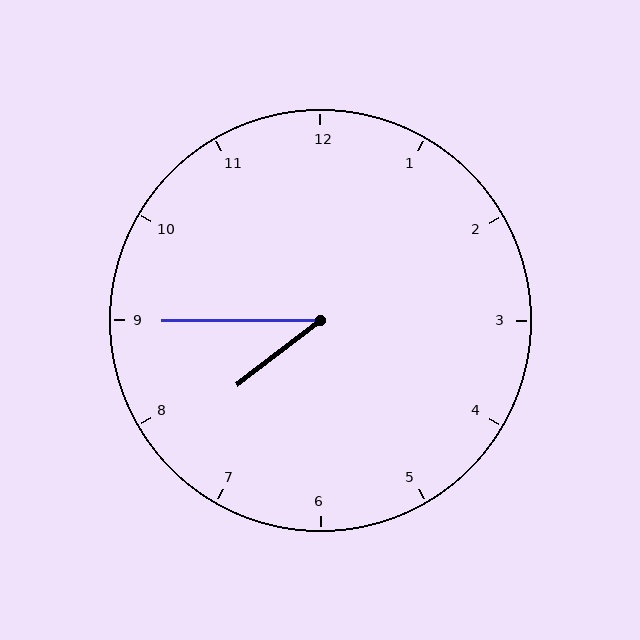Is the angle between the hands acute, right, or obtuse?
It is acute.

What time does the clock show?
7:45.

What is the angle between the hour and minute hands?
Approximately 38 degrees.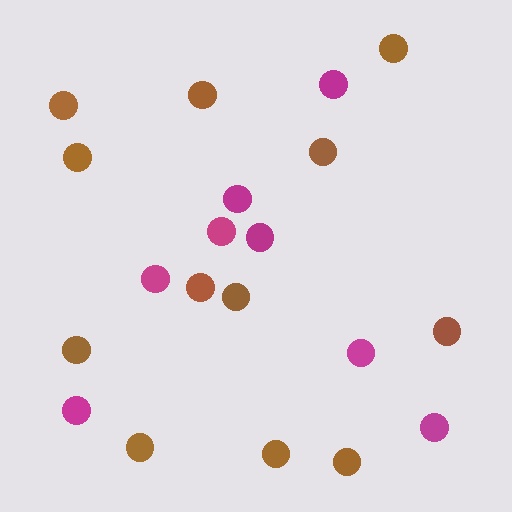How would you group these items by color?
There are 2 groups: one group of brown circles (12) and one group of magenta circles (8).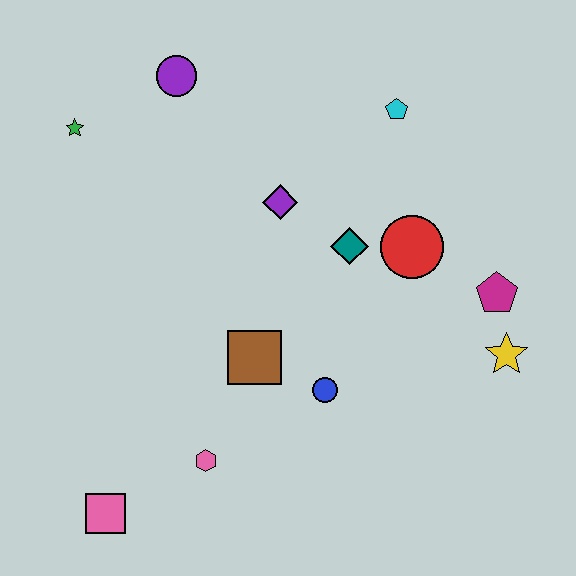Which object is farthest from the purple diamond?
The pink square is farthest from the purple diamond.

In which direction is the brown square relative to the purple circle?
The brown square is below the purple circle.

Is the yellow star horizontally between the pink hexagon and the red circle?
No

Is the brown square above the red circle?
No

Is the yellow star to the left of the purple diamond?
No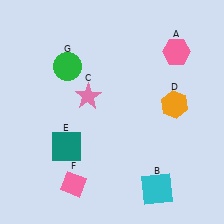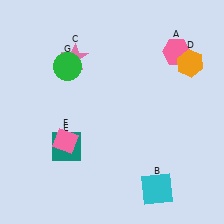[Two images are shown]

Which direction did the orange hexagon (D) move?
The orange hexagon (D) moved up.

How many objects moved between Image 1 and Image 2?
3 objects moved between the two images.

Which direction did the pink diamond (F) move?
The pink diamond (F) moved up.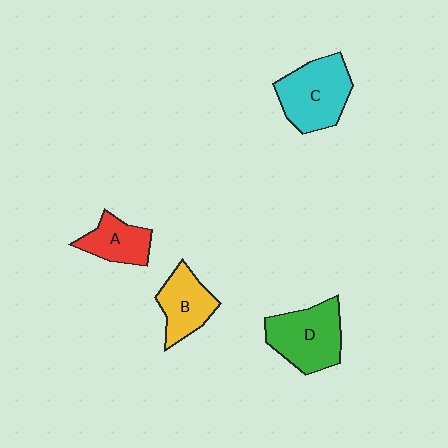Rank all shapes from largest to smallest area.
From largest to smallest: C (cyan), D (green), B (yellow), A (red).